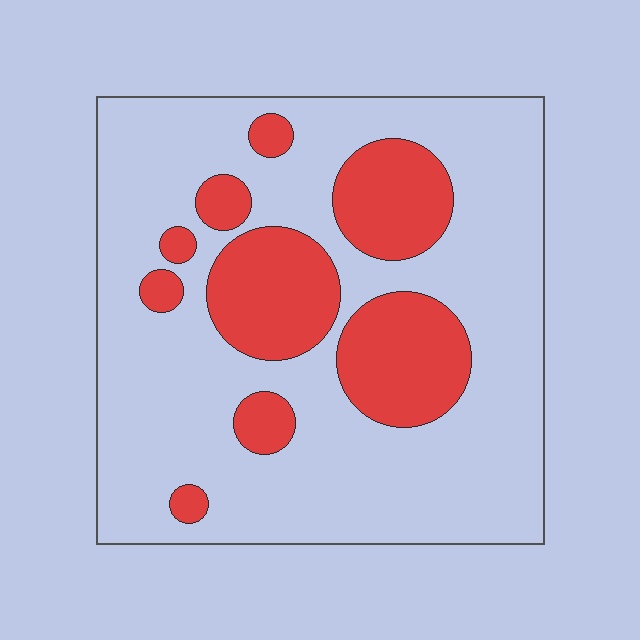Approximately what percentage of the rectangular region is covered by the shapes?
Approximately 25%.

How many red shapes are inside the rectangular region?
9.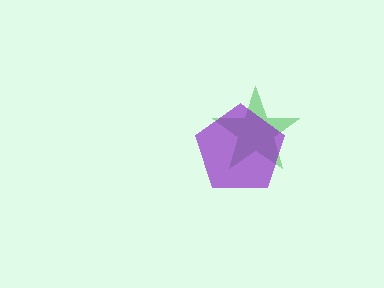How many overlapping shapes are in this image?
There are 2 overlapping shapes in the image.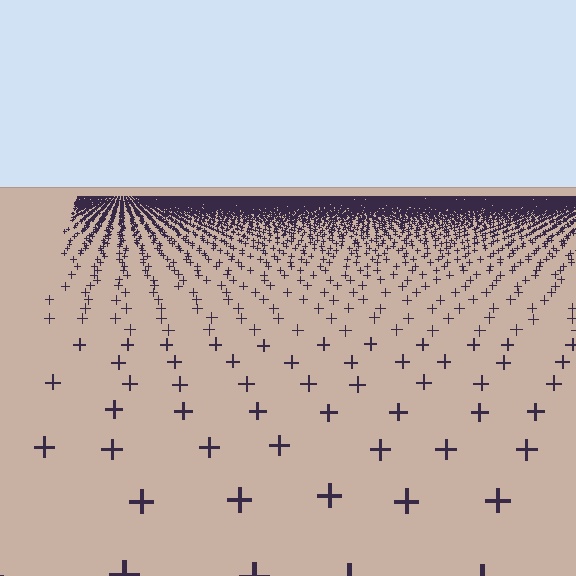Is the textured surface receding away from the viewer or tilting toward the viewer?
The surface is receding away from the viewer. Texture elements get smaller and denser toward the top.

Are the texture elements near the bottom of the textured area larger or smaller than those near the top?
Larger. Near the bottom, elements are closer to the viewer and appear at a bigger on-screen size.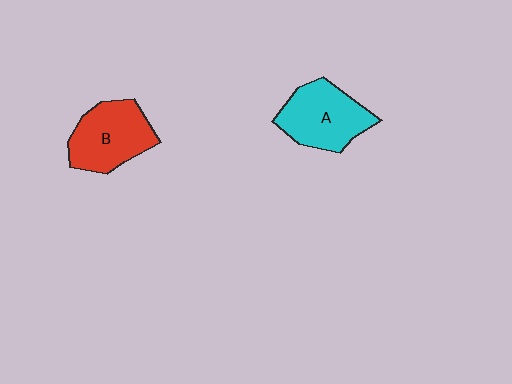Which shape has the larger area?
Shape A (cyan).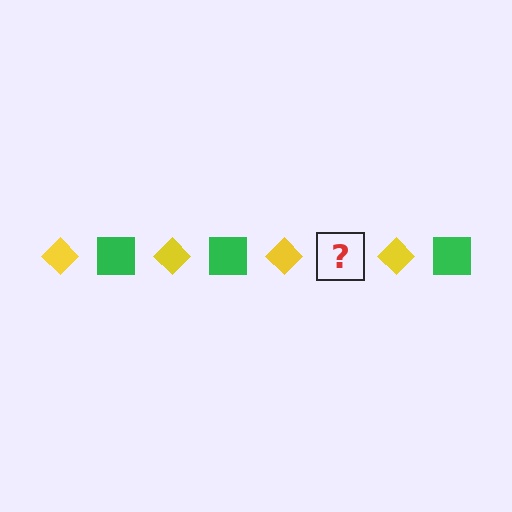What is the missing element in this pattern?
The missing element is a green square.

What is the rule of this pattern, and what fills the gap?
The rule is that the pattern alternates between yellow diamond and green square. The gap should be filled with a green square.